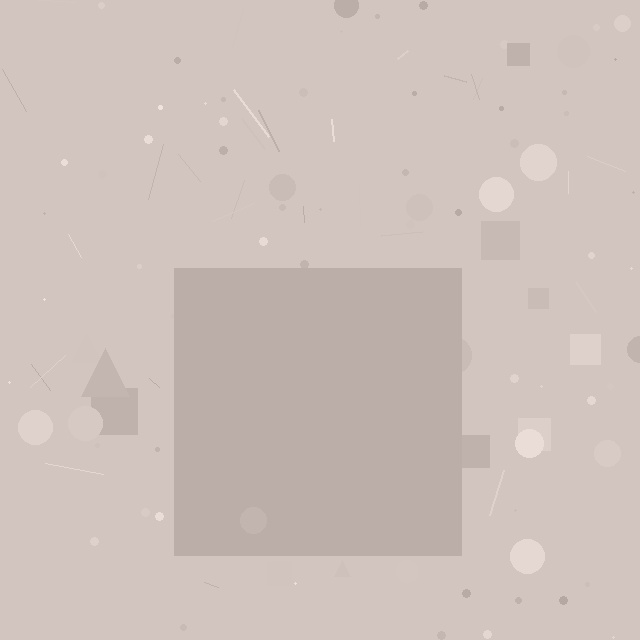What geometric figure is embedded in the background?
A square is embedded in the background.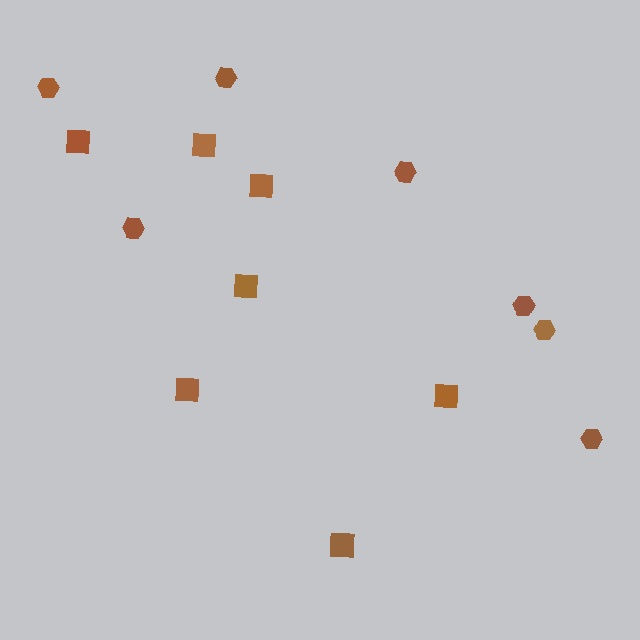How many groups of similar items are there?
There are 2 groups: one group of squares (7) and one group of hexagons (7).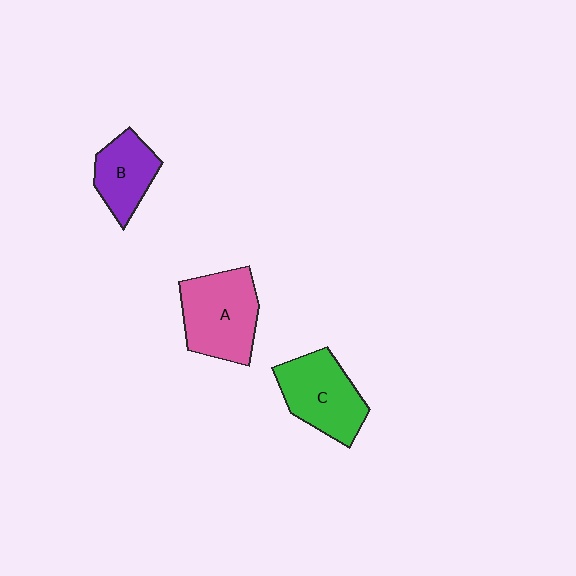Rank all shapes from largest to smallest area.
From largest to smallest: A (pink), C (green), B (purple).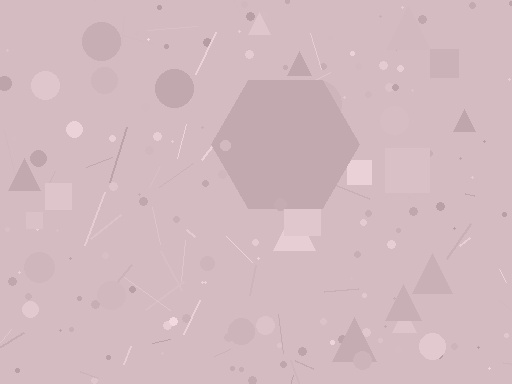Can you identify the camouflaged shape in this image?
The camouflaged shape is a hexagon.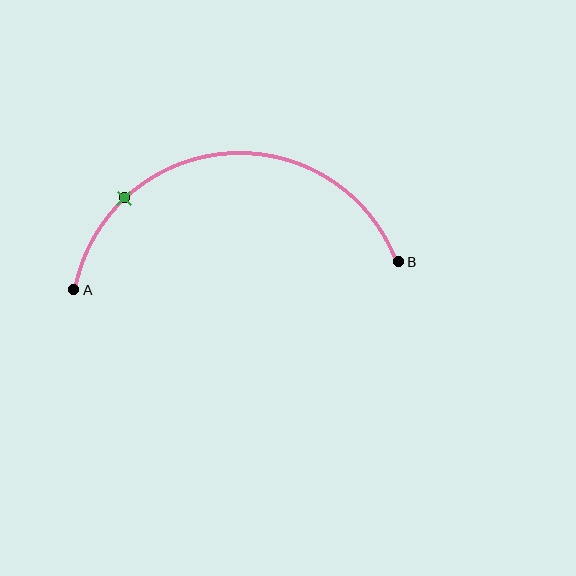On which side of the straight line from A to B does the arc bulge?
The arc bulges above the straight line connecting A and B.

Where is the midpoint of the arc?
The arc midpoint is the point on the curve farthest from the straight line joining A and B. It sits above that line.